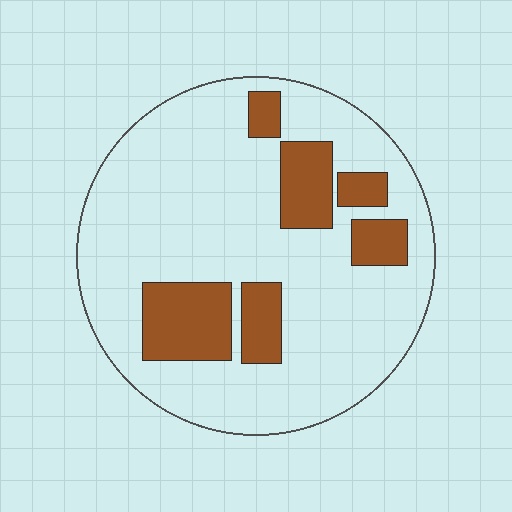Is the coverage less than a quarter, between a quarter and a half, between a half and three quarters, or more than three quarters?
Less than a quarter.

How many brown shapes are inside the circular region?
6.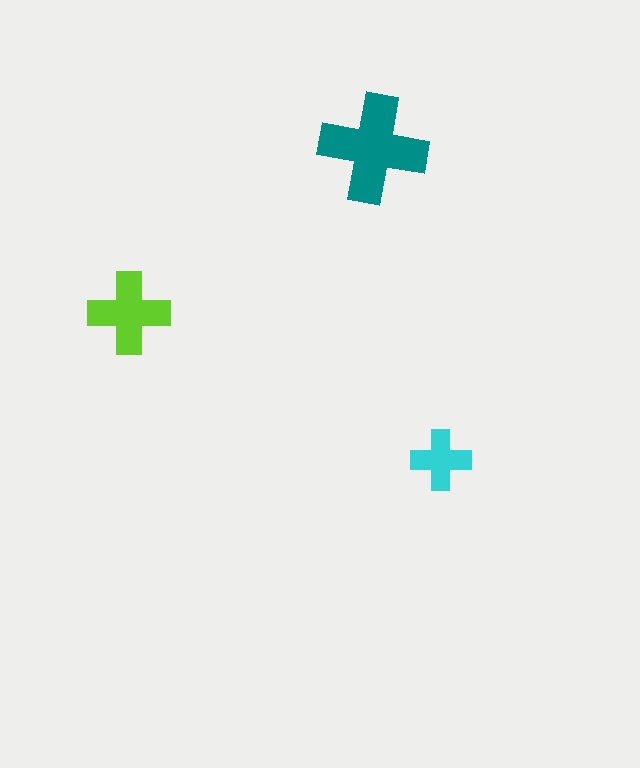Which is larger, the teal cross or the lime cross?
The teal one.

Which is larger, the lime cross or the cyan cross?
The lime one.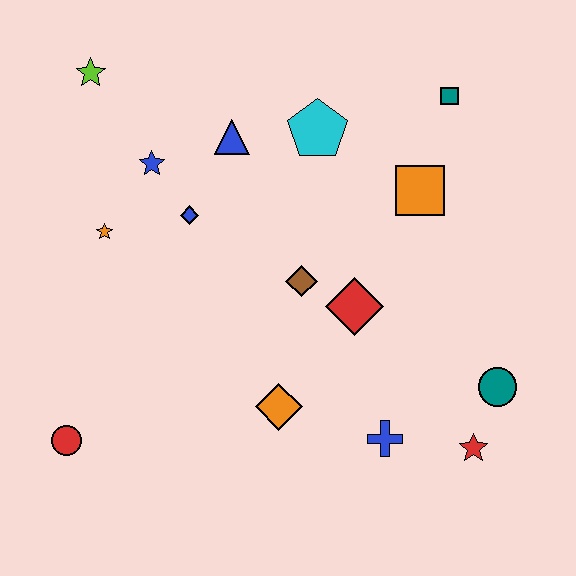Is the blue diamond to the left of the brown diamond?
Yes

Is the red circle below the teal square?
Yes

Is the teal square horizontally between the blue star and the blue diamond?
No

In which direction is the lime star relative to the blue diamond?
The lime star is above the blue diamond.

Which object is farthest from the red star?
The lime star is farthest from the red star.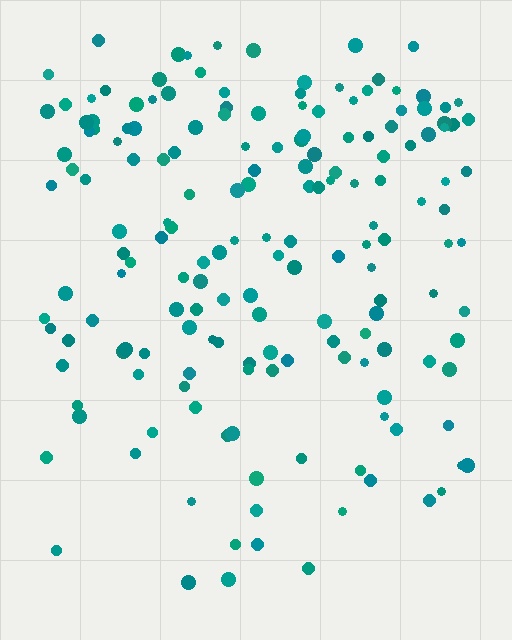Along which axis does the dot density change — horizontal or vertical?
Vertical.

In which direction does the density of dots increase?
From bottom to top, with the top side densest.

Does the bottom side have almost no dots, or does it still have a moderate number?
Still a moderate number, just noticeably fewer than the top.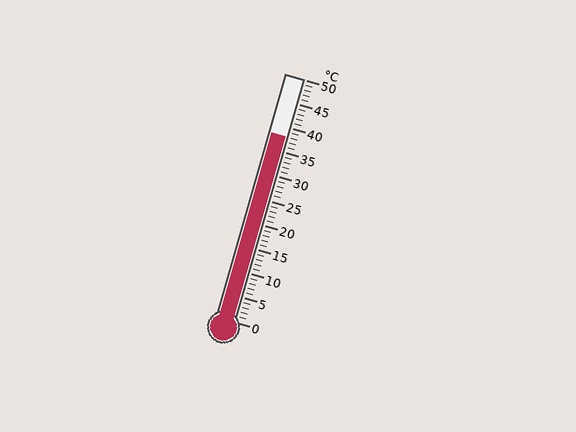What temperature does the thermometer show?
The thermometer shows approximately 38°C.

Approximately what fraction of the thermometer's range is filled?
The thermometer is filled to approximately 75% of its range.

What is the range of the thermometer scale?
The thermometer scale ranges from 0°C to 50°C.